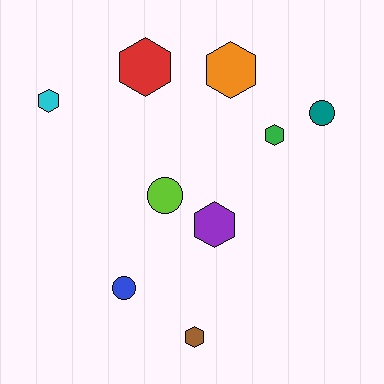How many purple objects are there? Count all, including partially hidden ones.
There is 1 purple object.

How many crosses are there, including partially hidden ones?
There are no crosses.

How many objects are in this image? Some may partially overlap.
There are 9 objects.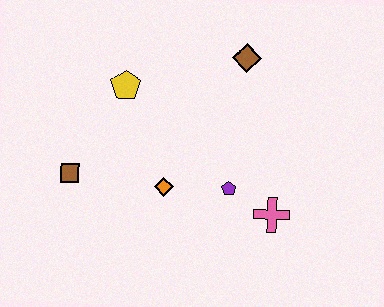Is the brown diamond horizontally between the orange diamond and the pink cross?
Yes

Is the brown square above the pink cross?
Yes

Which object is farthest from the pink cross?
The brown square is farthest from the pink cross.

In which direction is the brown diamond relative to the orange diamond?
The brown diamond is above the orange diamond.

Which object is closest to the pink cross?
The purple pentagon is closest to the pink cross.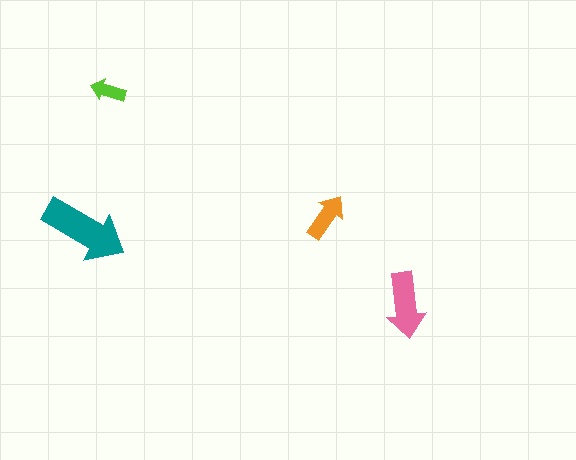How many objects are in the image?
There are 4 objects in the image.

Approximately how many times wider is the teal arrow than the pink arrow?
About 1.5 times wider.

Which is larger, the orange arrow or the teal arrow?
The teal one.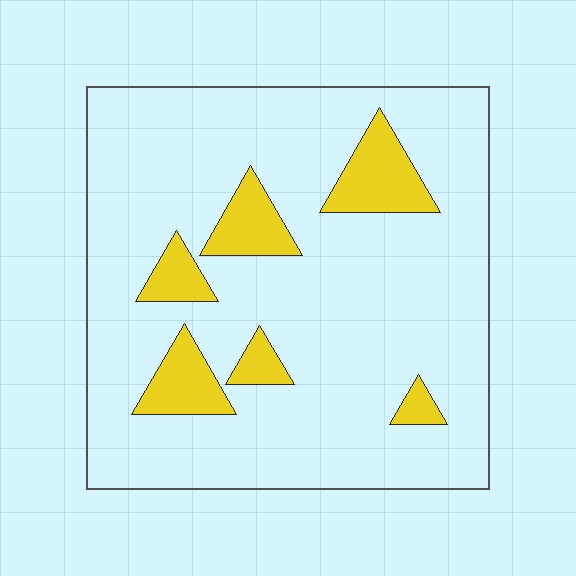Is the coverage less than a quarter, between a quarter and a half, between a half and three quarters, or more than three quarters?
Less than a quarter.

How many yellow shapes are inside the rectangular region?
6.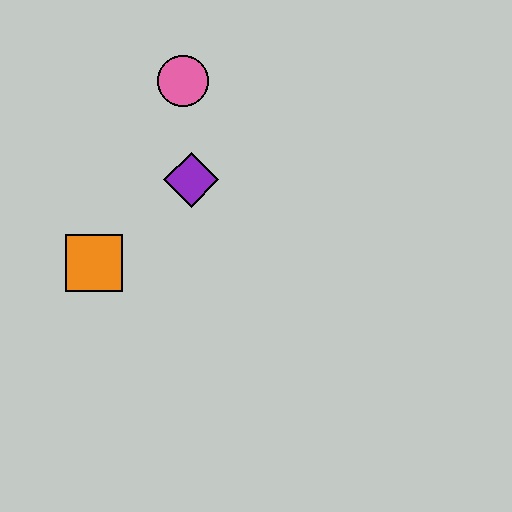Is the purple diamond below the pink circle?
Yes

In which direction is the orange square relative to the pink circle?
The orange square is below the pink circle.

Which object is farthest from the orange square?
The pink circle is farthest from the orange square.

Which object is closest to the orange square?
The purple diamond is closest to the orange square.